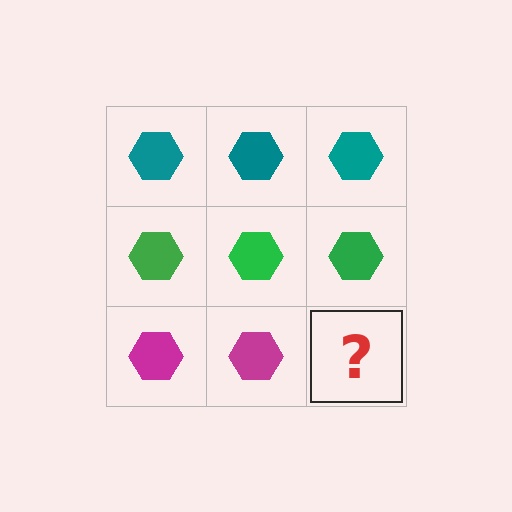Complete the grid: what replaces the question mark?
The question mark should be replaced with a magenta hexagon.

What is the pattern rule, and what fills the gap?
The rule is that each row has a consistent color. The gap should be filled with a magenta hexagon.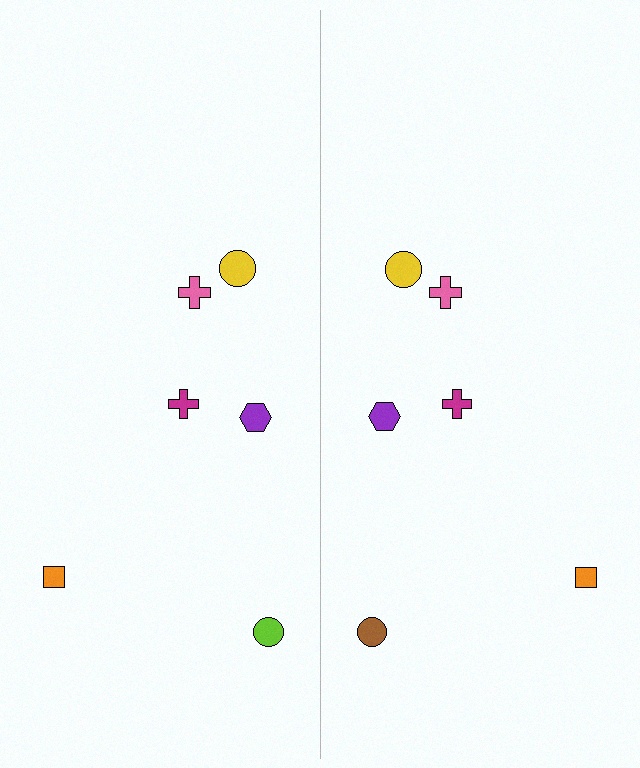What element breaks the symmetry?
The brown circle on the right side breaks the symmetry — its mirror counterpart is lime.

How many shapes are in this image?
There are 12 shapes in this image.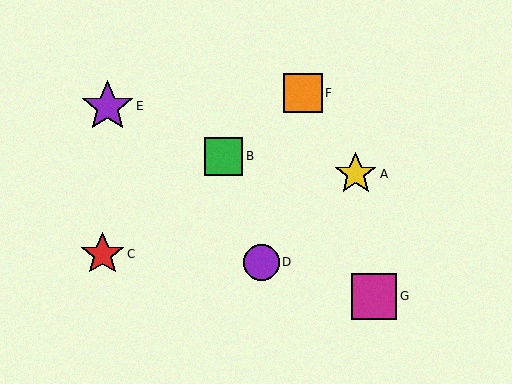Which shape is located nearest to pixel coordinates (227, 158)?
The green square (labeled B) at (223, 156) is nearest to that location.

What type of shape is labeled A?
Shape A is a yellow star.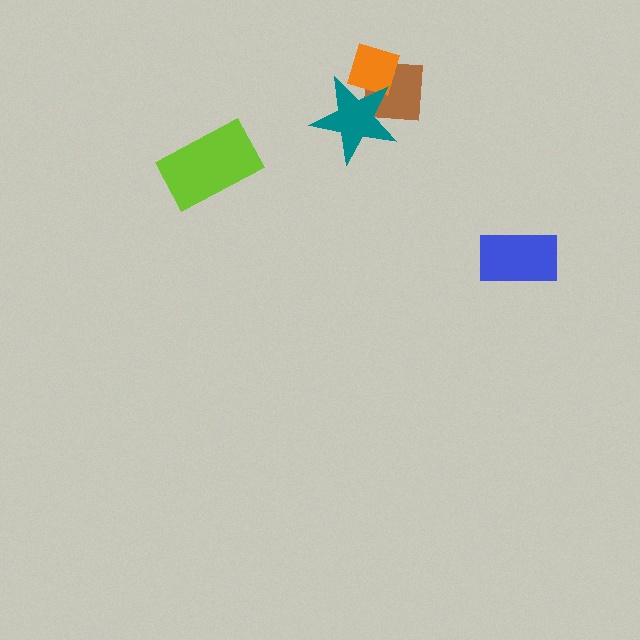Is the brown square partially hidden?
Yes, it is partially covered by another shape.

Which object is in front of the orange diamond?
The teal star is in front of the orange diamond.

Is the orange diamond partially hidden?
Yes, it is partially covered by another shape.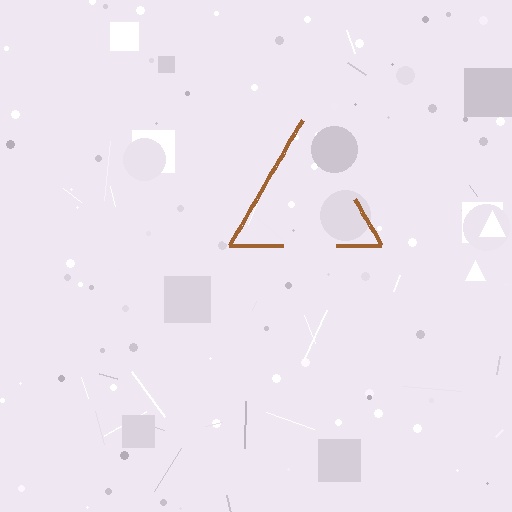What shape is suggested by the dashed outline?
The dashed outline suggests a triangle.